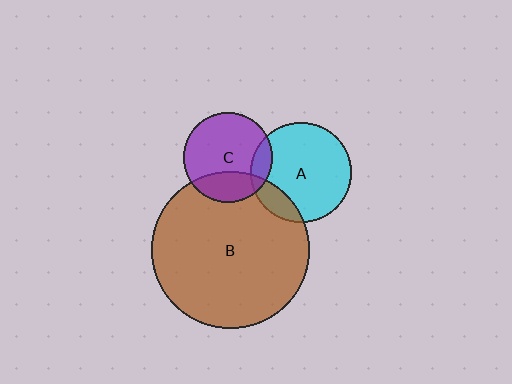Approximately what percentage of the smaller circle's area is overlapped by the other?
Approximately 15%.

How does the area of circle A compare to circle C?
Approximately 1.3 times.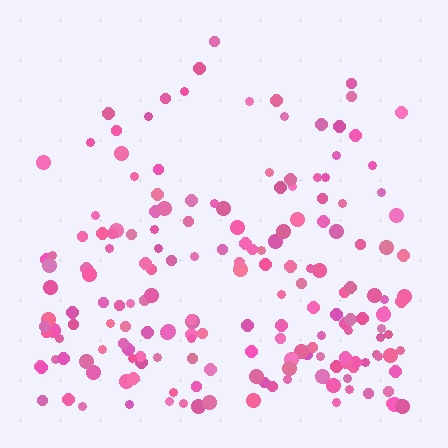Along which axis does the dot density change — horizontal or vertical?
Vertical.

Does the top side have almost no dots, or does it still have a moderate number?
Still a moderate number, just noticeably fewer than the bottom.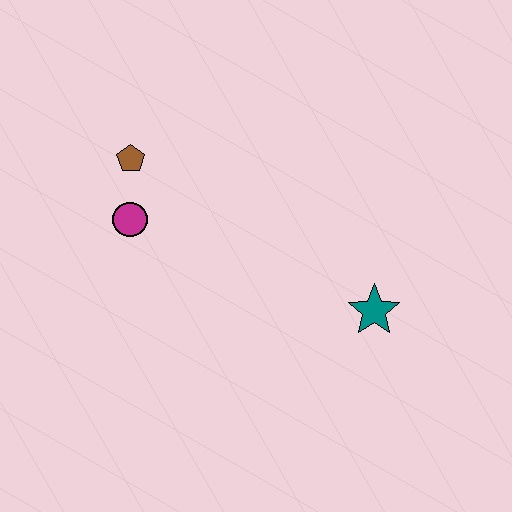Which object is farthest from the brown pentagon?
The teal star is farthest from the brown pentagon.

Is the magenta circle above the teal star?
Yes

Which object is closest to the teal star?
The magenta circle is closest to the teal star.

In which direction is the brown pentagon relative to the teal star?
The brown pentagon is to the left of the teal star.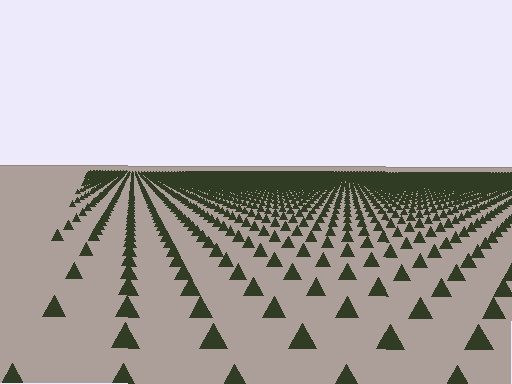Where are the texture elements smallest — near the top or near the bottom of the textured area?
Near the top.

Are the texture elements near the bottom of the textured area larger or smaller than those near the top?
Larger. Near the bottom, elements are closer to the viewer and appear at a bigger on-screen size.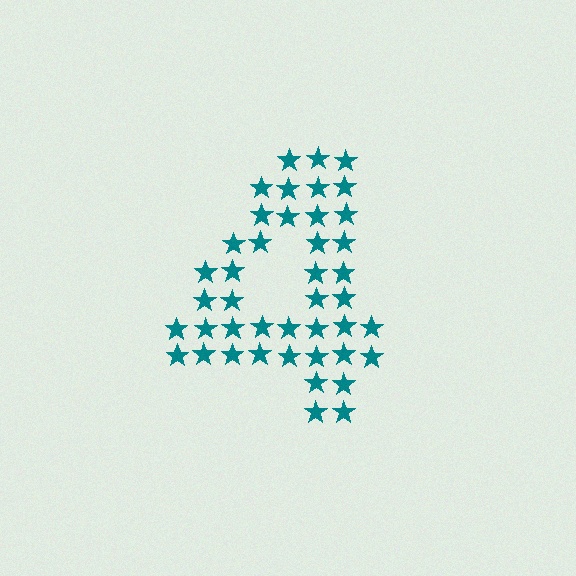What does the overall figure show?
The overall figure shows the digit 4.